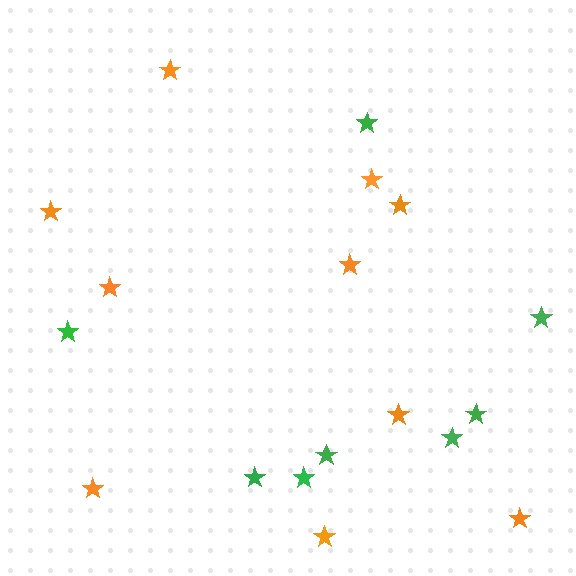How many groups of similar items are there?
There are 2 groups: one group of orange stars (10) and one group of green stars (8).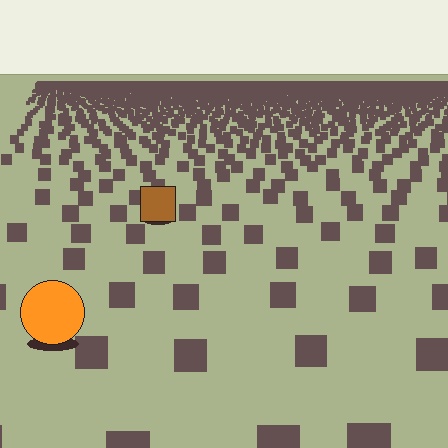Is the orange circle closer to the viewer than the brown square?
Yes. The orange circle is closer — you can tell from the texture gradient: the ground texture is coarser near it.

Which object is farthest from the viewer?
The brown square is farthest from the viewer. It appears smaller and the ground texture around it is denser.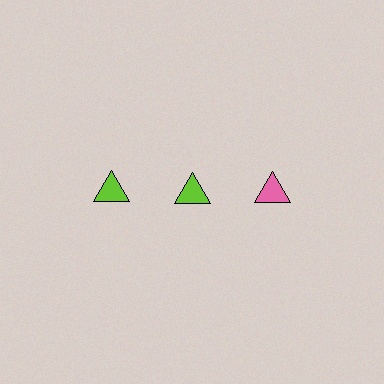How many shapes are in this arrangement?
There are 3 shapes arranged in a grid pattern.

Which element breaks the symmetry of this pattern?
The pink triangle in the top row, center column breaks the symmetry. All other shapes are lime triangles.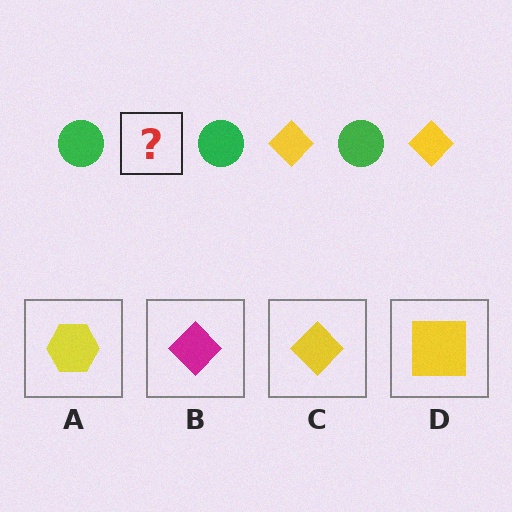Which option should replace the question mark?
Option C.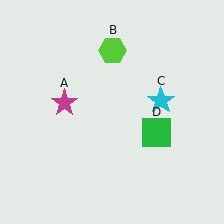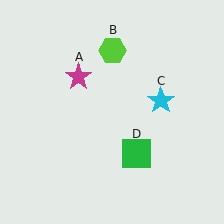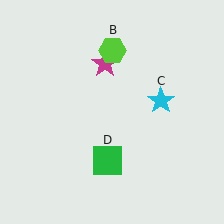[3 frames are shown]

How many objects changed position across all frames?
2 objects changed position: magenta star (object A), green square (object D).